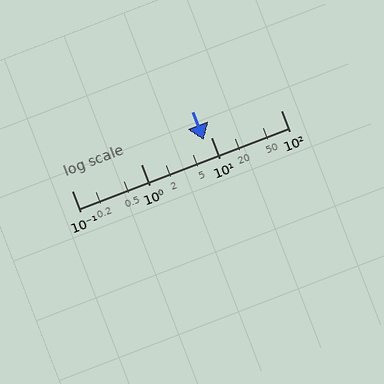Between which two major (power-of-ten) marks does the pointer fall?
The pointer is between 1 and 10.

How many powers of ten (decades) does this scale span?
The scale spans 3 decades, from 0.1 to 100.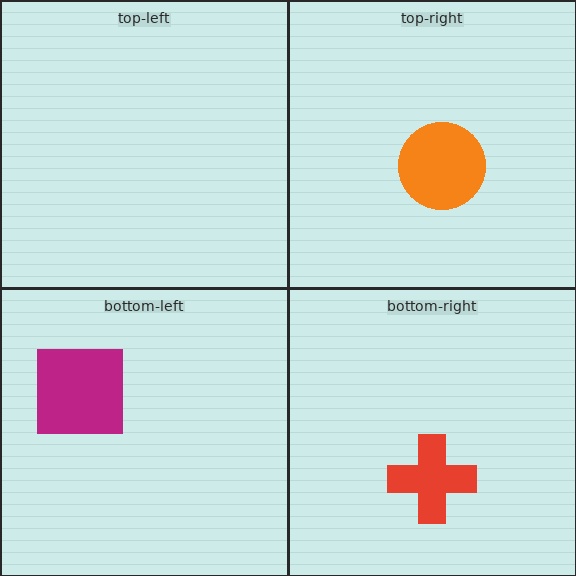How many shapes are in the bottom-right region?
1.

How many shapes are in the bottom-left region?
1.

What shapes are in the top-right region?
The orange circle.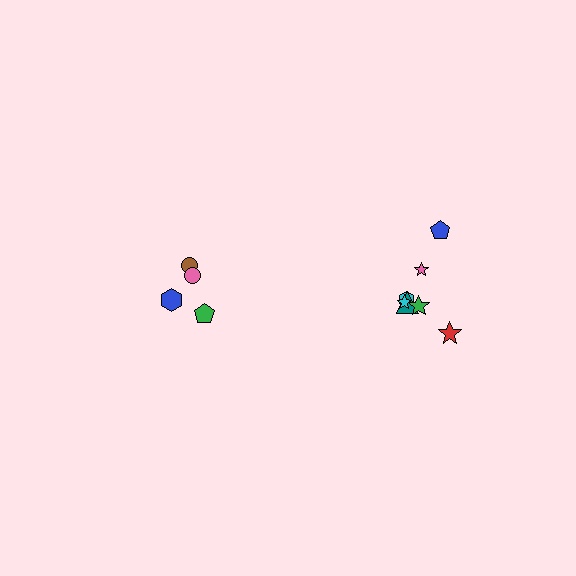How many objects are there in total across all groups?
There are 11 objects.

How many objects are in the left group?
There are 4 objects.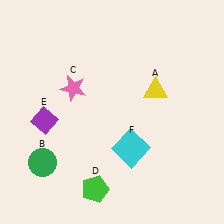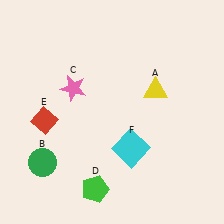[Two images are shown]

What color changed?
The diamond (E) changed from purple in Image 1 to red in Image 2.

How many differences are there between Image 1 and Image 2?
There is 1 difference between the two images.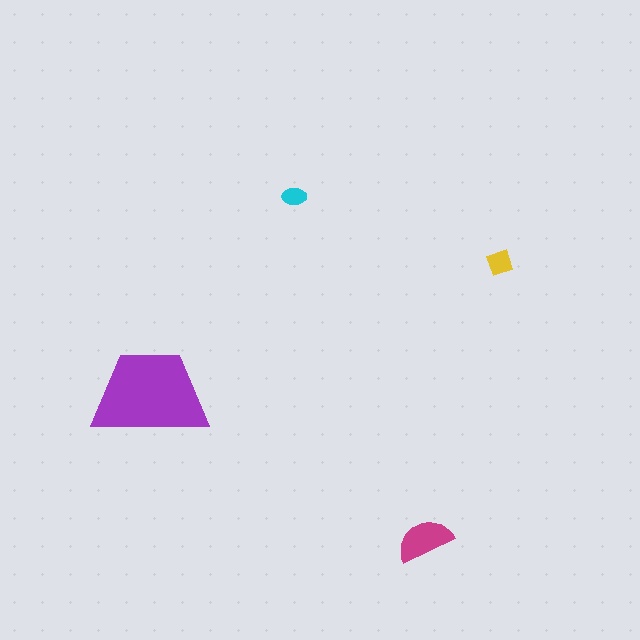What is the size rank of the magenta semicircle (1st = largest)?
2nd.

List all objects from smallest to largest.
The cyan ellipse, the yellow diamond, the magenta semicircle, the purple trapezoid.